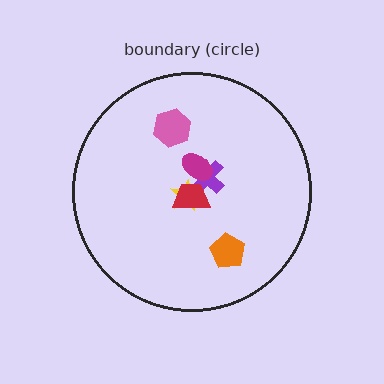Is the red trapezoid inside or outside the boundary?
Inside.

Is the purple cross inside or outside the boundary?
Inside.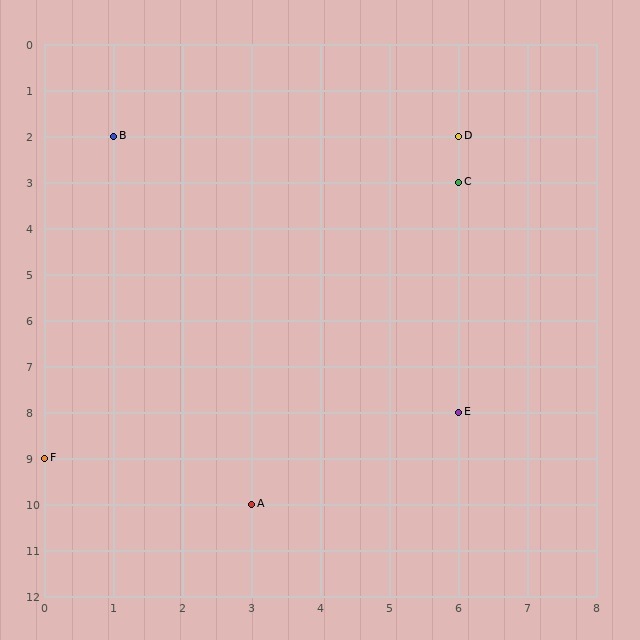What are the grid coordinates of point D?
Point D is at grid coordinates (6, 2).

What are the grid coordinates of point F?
Point F is at grid coordinates (0, 9).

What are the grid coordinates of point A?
Point A is at grid coordinates (3, 10).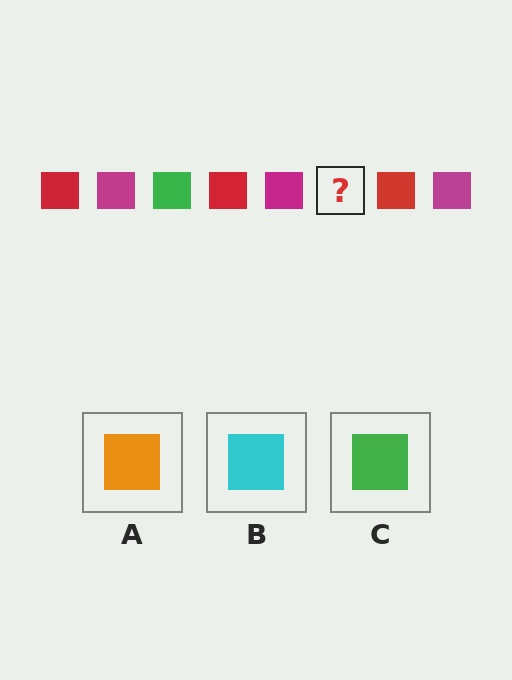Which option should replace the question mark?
Option C.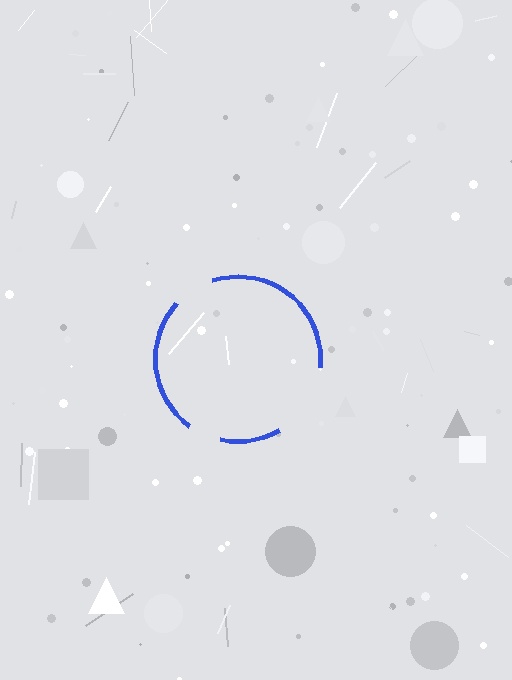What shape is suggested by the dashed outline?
The dashed outline suggests a circle.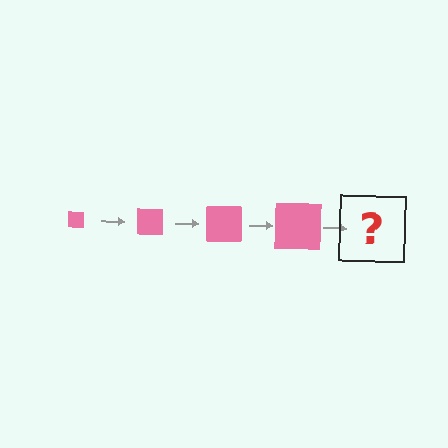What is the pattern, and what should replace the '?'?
The pattern is that the square gets progressively larger each step. The '?' should be a pink square, larger than the previous one.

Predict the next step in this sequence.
The next step is a pink square, larger than the previous one.